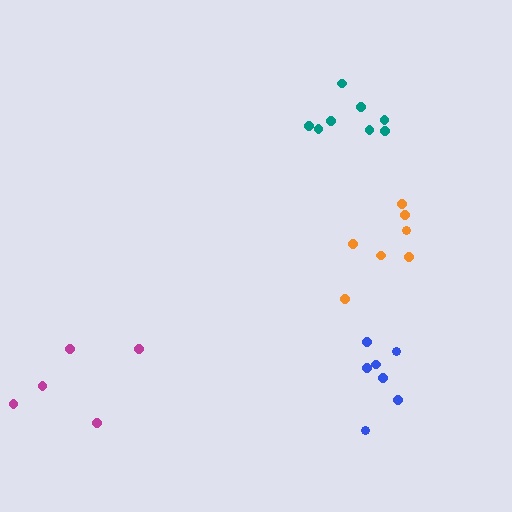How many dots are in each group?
Group 1: 7 dots, Group 2: 7 dots, Group 3: 5 dots, Group 4: 8 dots (27 total).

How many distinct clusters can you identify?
There are 4 distinct clusters.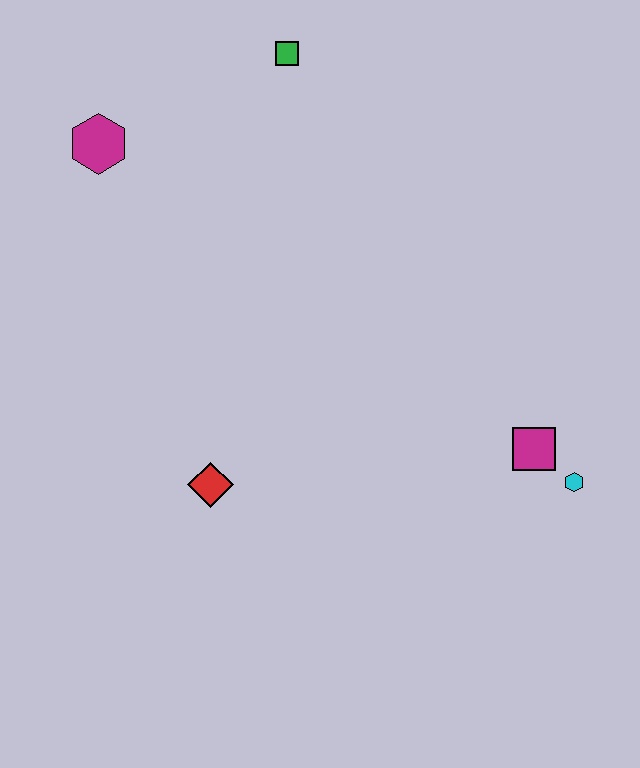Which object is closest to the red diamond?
The magenta square is closest to the red diamond.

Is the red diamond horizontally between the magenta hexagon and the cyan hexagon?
Yes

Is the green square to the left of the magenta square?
Yes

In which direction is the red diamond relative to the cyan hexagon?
The red diamond is to the left of the cyan hexagon.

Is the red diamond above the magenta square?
No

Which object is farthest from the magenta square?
The magenta hexagon is farthest from the magenta square.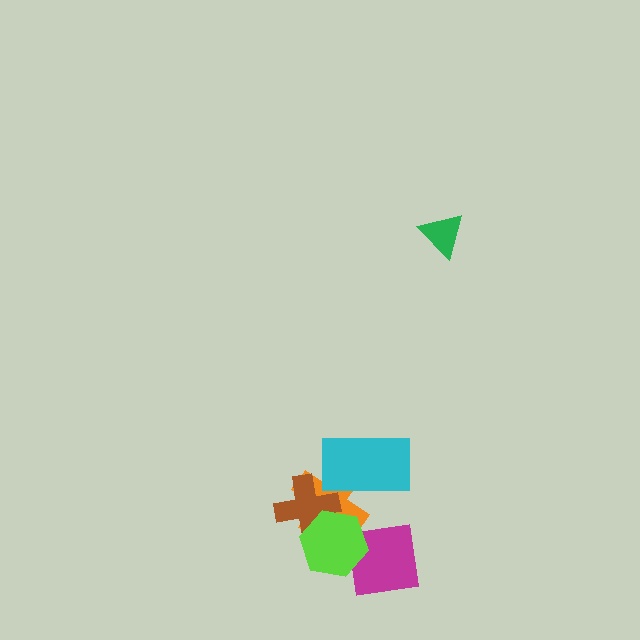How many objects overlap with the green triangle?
0 objects overlap with the green triangle.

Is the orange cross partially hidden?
Yes, it is partially covered by another shape.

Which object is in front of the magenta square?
The lime hexagon is in front of the magenta square.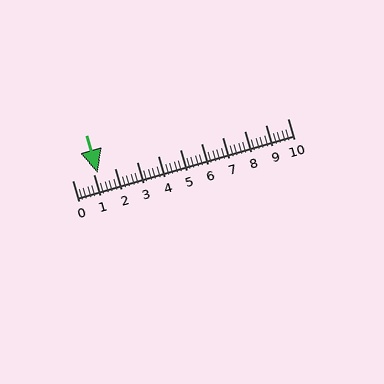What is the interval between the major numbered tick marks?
The major tick marks are spaced 1 units apart.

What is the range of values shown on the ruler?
The ruler shows values from 0 to 10.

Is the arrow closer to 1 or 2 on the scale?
The arrow is closer to 1.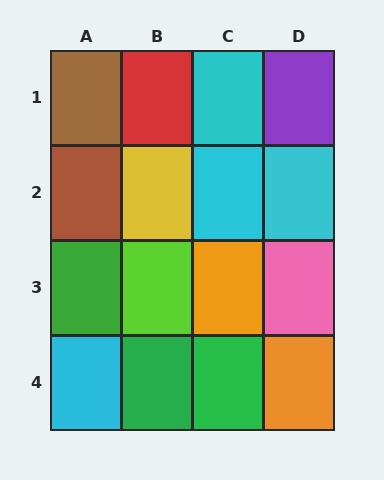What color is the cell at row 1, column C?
Cyan.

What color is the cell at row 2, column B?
Yellow.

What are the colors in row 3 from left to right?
Green, lime, orange, pink.